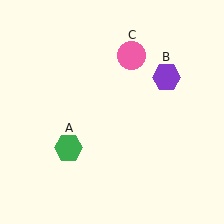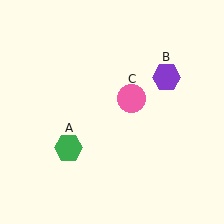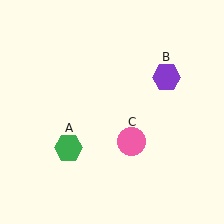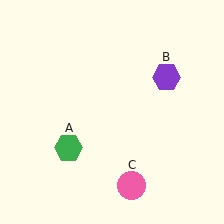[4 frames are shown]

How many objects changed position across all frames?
1 object changed position: pink circle (object C).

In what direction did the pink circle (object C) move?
The pink circle (object C) moved down.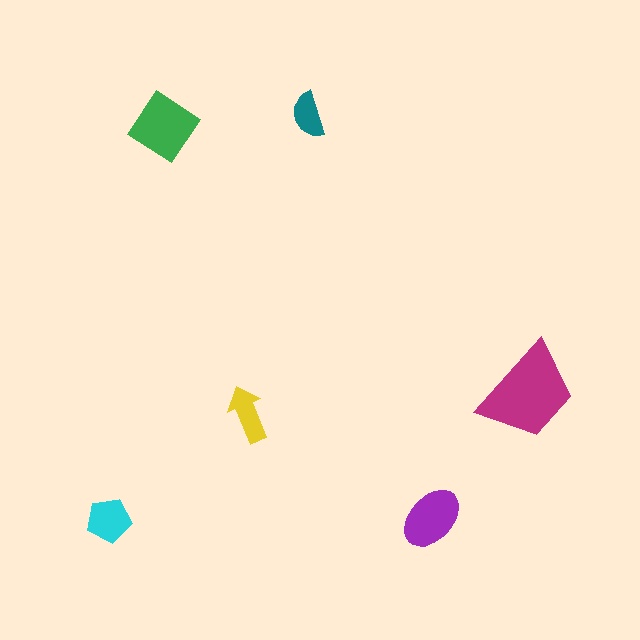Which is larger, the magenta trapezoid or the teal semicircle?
The magenta trapezoid.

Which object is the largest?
The magenta trapezoid.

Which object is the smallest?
The teal semicircle.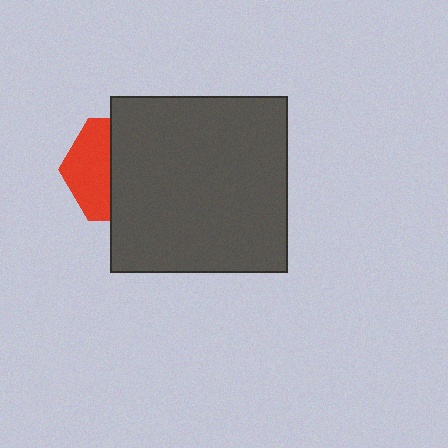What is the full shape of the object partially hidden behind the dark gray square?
The partially hidden object is a red hexagon.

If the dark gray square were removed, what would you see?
You would see the complete red hexagon.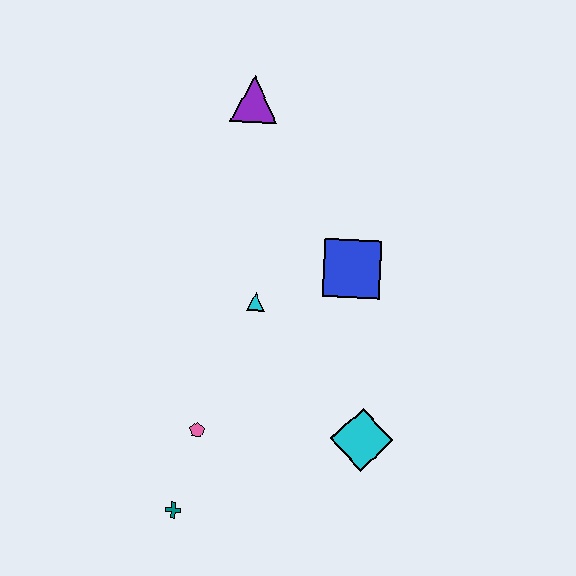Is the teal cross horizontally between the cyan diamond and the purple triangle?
No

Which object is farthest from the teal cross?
The purple triangle is farthest from the teal cross.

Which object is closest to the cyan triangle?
The blue square is closest to the cyan triangle.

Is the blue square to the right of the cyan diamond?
No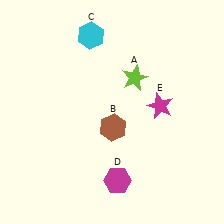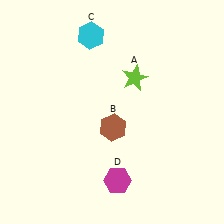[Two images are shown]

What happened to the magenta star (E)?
The magenta star (E) was removed in Image 2. It was in the top-right area of Image 1.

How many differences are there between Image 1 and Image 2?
There is 1 difference between the two images.